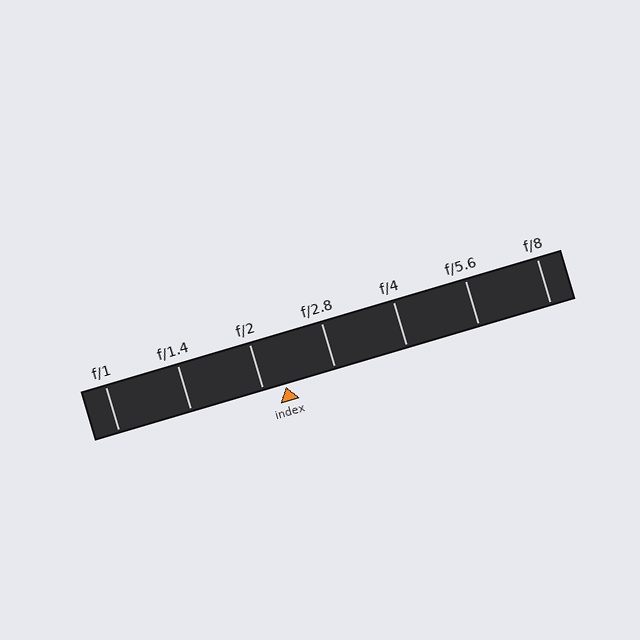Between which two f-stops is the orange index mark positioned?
The index mark is between f/2 and f/2.8.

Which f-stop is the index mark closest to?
The index mark is closest to f/2.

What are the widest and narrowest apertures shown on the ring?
The widest aperture shown is f/1 and the narrowest is f/8.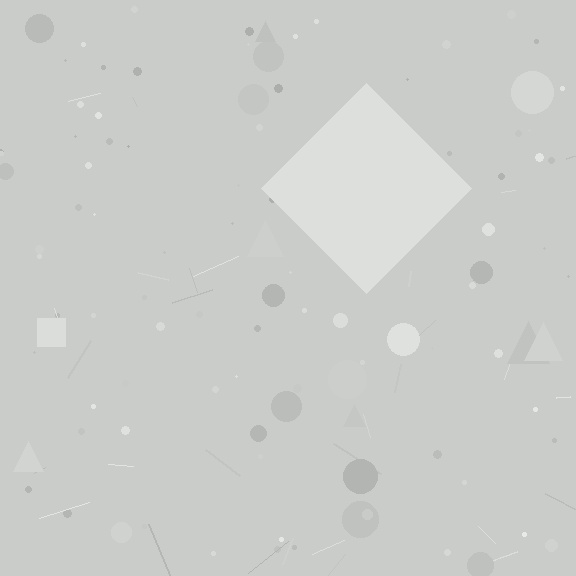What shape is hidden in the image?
A diamond is hidden in the image.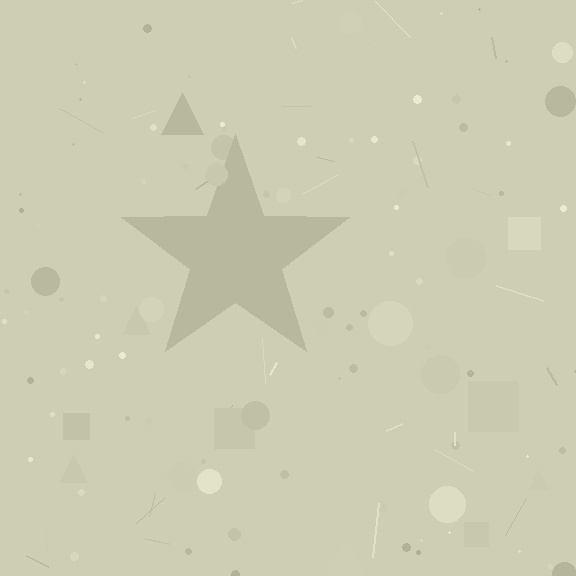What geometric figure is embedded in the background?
A star is embedded in the background.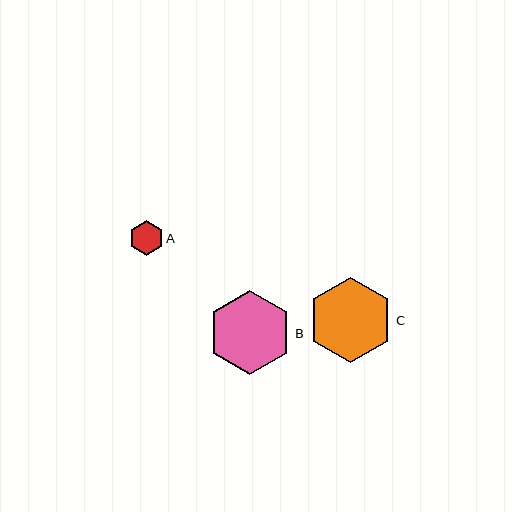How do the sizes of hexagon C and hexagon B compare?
Hexagon C and hexagon B are approximately the same size.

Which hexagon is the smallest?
Hexagon A is the smallest with a size of approximately 34 pixels.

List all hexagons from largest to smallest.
From largest to smallest: C, B, A.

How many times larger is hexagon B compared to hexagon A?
Hexagon B is approximately 2.4 times the size of hexagon A.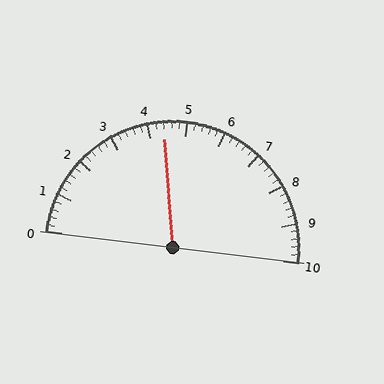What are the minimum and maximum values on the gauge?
The gauge ranges from 0 to 10.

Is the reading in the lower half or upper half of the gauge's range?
The reading is in the lower half of the range (0 to 10).